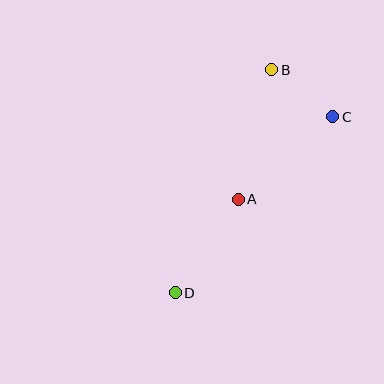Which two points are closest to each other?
Points B and C are closest to each other.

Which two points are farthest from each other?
Points B and D are farthest from each other.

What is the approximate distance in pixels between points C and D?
The distance between C and D is approximately 236 pixels.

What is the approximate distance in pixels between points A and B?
The distance between A and B is approximately 134 pixels.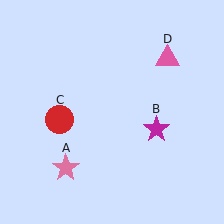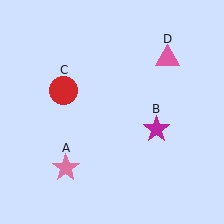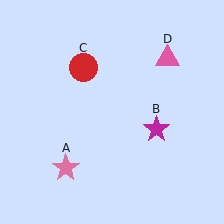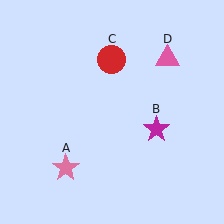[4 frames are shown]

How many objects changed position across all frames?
1 object changed position: red circle (object C).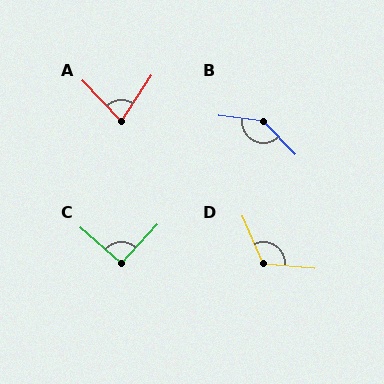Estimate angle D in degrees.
Approximately 118 degrees.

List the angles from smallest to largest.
A (77°), C (91°), D (118°), B (141°).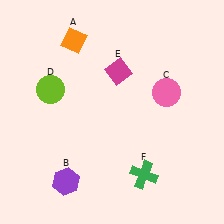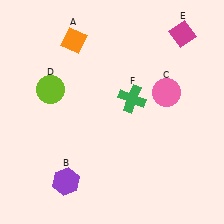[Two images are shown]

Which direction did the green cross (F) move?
The green cross (F) moved up.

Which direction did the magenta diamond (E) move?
The magenta diamond (E) moved right.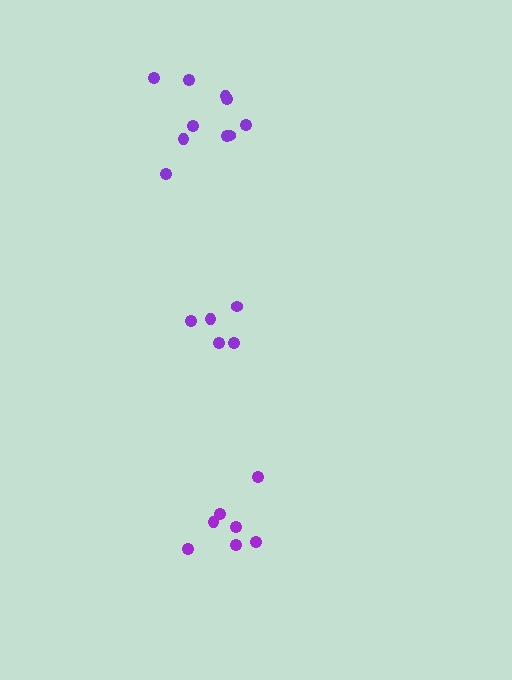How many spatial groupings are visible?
There are 3 spatial groupings.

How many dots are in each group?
Group 1: 10 dots, Group 2: 5 dots, Group 3: 7 dots (22 total).